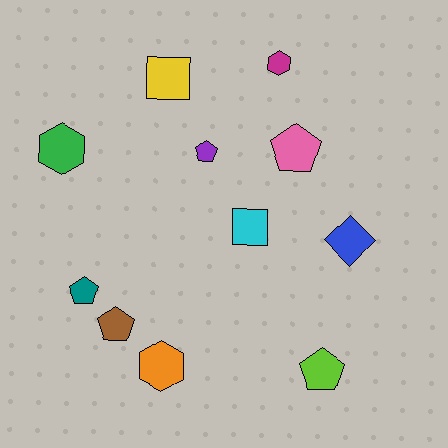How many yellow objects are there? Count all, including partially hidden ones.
There is 1 yellow object.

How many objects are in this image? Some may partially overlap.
There are 11 objects.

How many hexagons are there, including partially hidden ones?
There are 3 hexagons.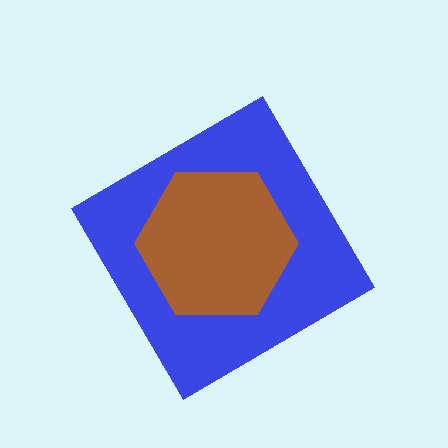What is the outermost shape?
The blue diamond.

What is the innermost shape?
The brown hexagon.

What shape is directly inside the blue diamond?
The brown hexagon.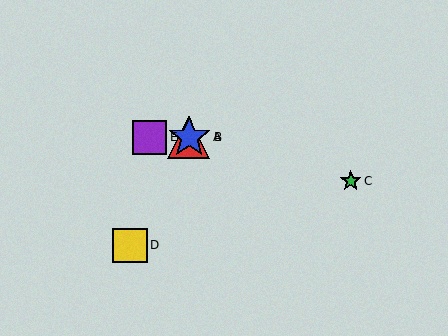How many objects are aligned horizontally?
3 objects (A, B, E) are aligned horizontally.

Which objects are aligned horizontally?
Objects A, B, E are aligned horizontally.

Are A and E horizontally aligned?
Yes, both are at y≈137.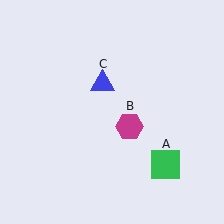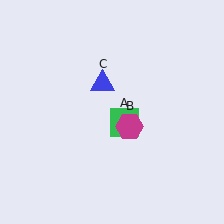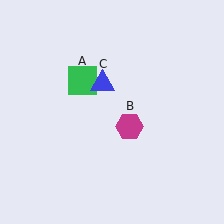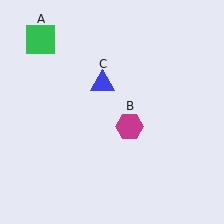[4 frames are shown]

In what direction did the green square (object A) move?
The green square (object A) moved up and to the left.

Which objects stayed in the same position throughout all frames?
Magenta hexagon (object B) and blue triangle (object C) remained stationary.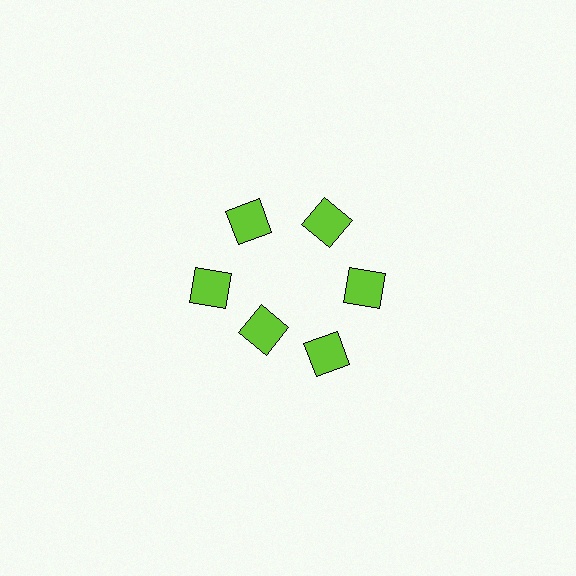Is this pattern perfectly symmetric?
No. The 6 lime squares are arranged in a ring, but one element near the 7 o'clock position is pulled inward toward the center, breaking the 6-fold rotational symmetry.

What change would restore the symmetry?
The symmetry would be restored by moving it outward, back onto the ring so that all 6 squares sit at equal angles and equal distance from the center.